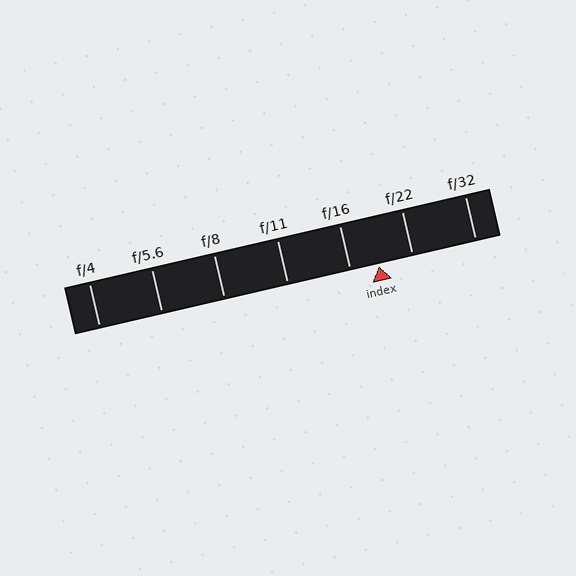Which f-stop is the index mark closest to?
The index mark is closest to f/16.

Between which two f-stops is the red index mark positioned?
The index mark is between f/16 and f/22.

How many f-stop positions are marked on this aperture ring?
There are 7 f-stop positions marked.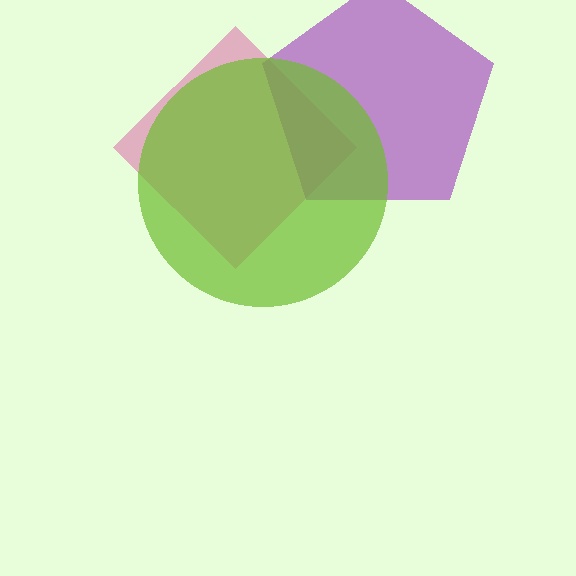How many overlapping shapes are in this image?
There are 3 overlapping shapes in the image.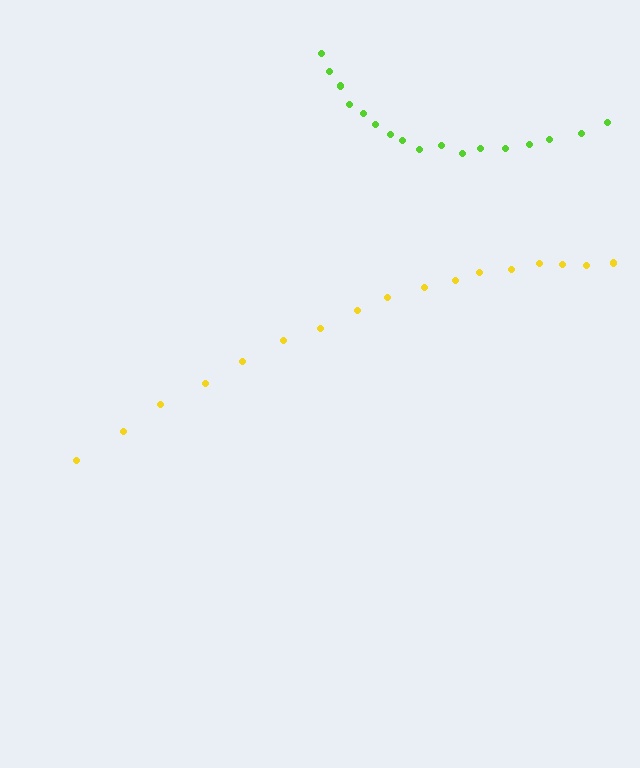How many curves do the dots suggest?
There are 2 distinct paths.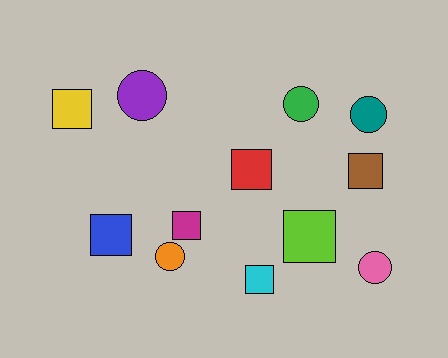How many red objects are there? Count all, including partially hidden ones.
There is 1 red object.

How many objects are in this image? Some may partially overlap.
There are 12 objects.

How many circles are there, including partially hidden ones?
There are 5 circles.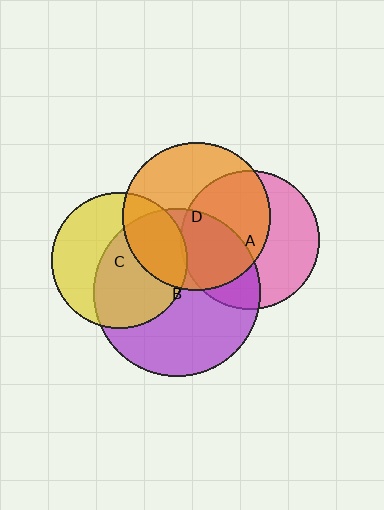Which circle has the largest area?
Circle B (purple).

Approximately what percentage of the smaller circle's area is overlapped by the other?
Approximately 55%.